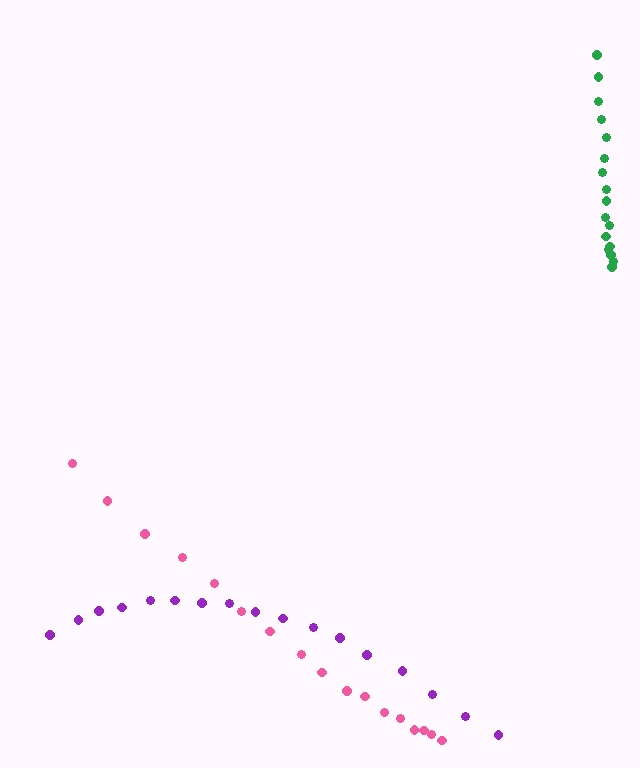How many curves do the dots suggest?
There are 3 distinct paths.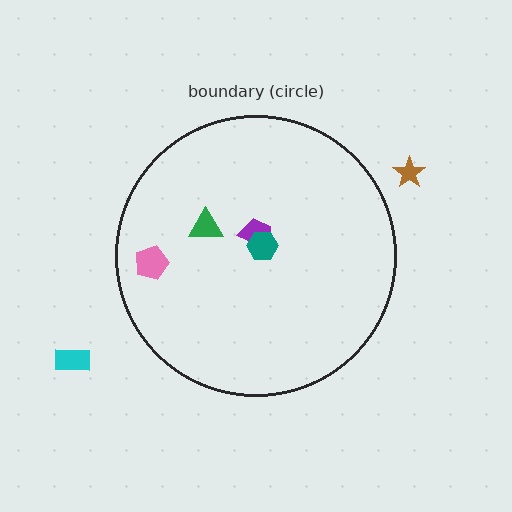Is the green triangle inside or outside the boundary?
Inside.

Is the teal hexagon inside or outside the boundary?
Inside.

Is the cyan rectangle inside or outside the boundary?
Outside.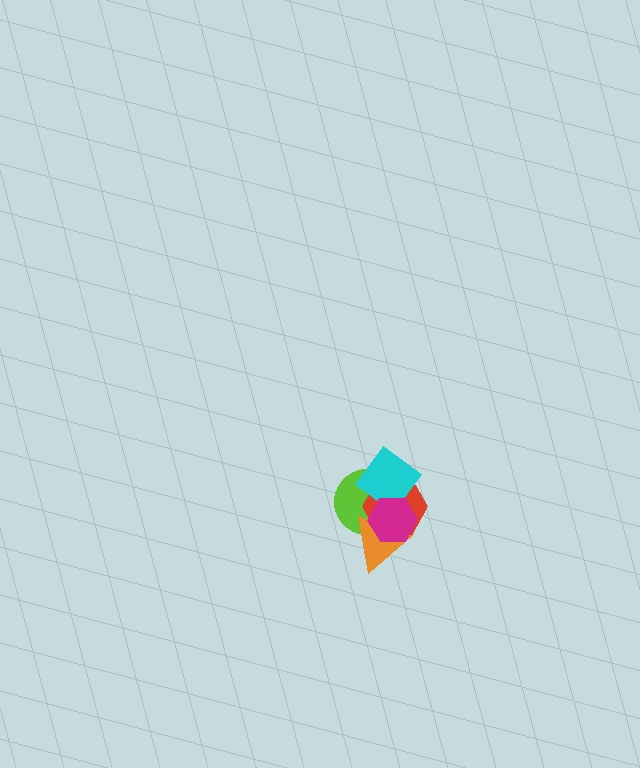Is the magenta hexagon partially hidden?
No, no other shape covers it.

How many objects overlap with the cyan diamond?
3 objects overlap with the cyan diamond.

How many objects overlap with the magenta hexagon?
4 objects overlap with the magenta hexagon.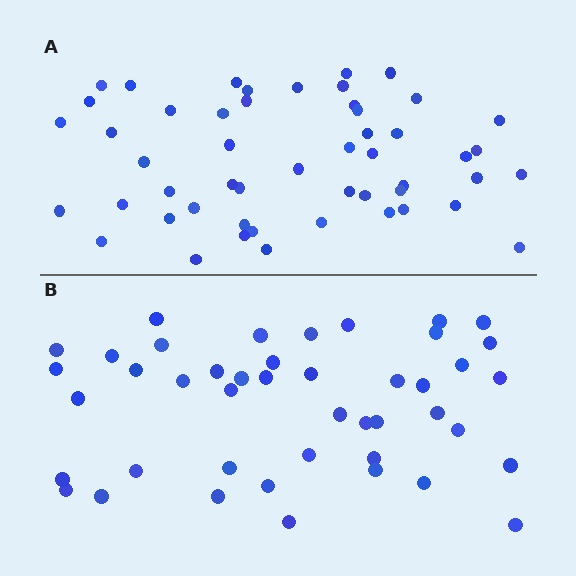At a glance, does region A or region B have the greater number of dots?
Region A (the top region) has more dots.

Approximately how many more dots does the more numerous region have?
Region A has roughly 8 or so more dots than region B.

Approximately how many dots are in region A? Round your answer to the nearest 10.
About 50 dots. (The exact count is 51, which rounds to 50.)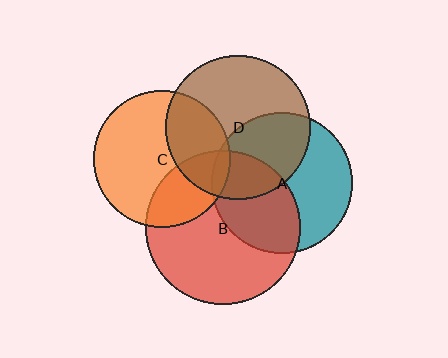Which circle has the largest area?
Circle B (red).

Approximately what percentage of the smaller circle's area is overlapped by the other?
Approximately 30%.